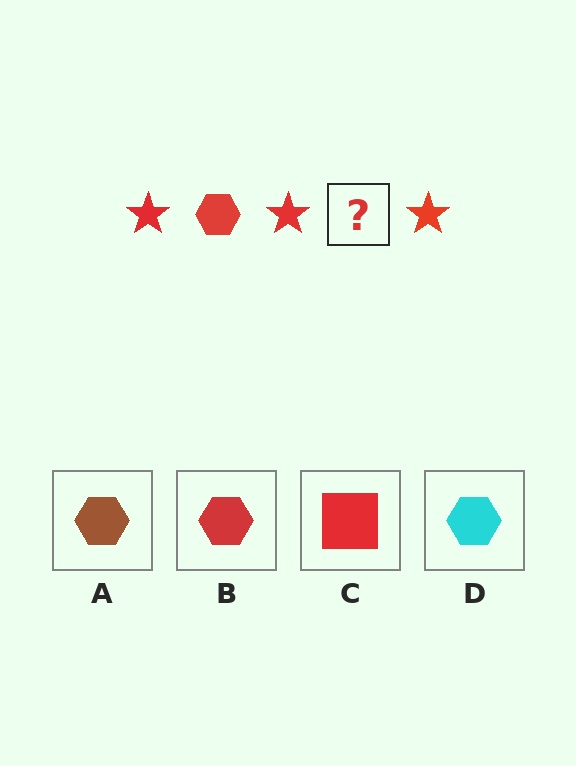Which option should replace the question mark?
Option B.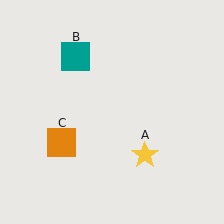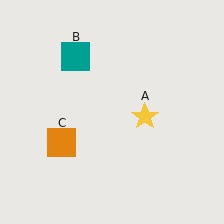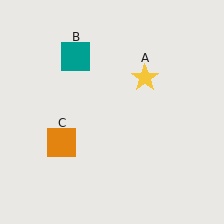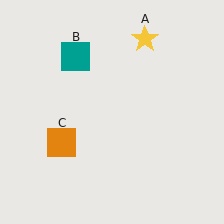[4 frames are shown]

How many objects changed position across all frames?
1 object changed position: yellow star (object A).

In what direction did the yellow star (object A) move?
The yellow star (object A) moved up.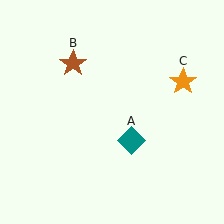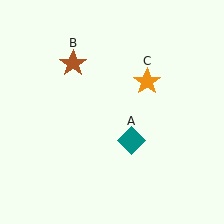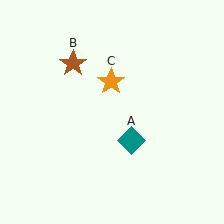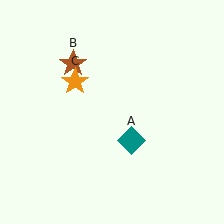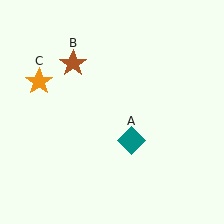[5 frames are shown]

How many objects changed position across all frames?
1 object changed position: orange star (object C).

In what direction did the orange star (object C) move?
The orange star (object C) moved left.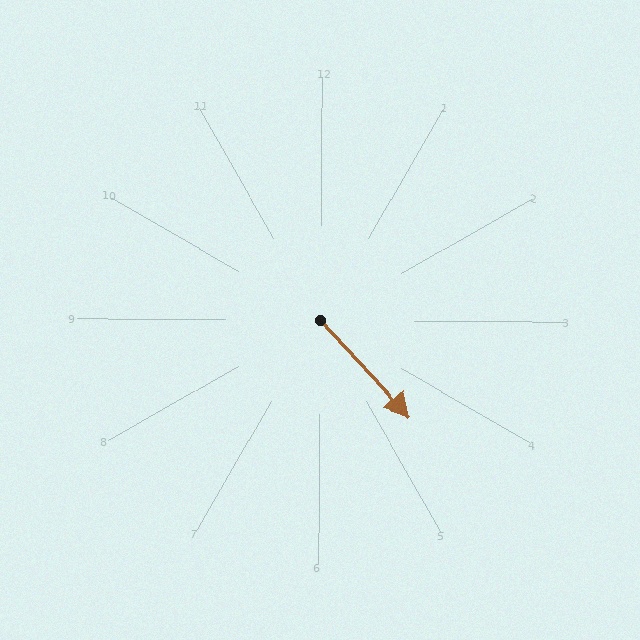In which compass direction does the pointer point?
Southeast.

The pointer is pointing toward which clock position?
Roughly 5 o'clock.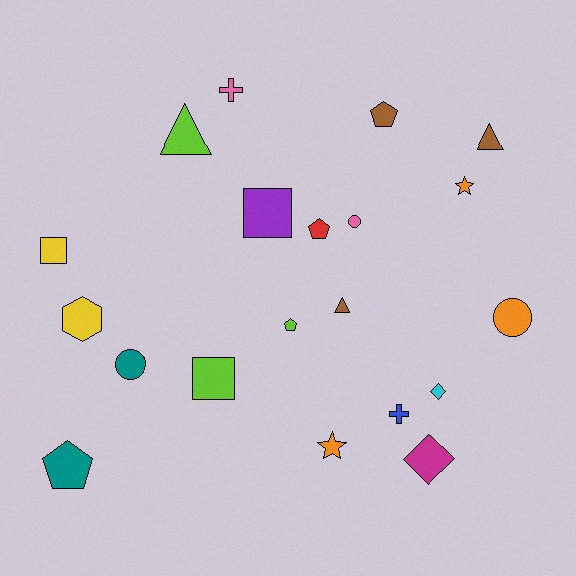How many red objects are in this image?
There is 1 red object.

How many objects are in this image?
There are 20 objects.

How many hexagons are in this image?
There is 1 hexagon.